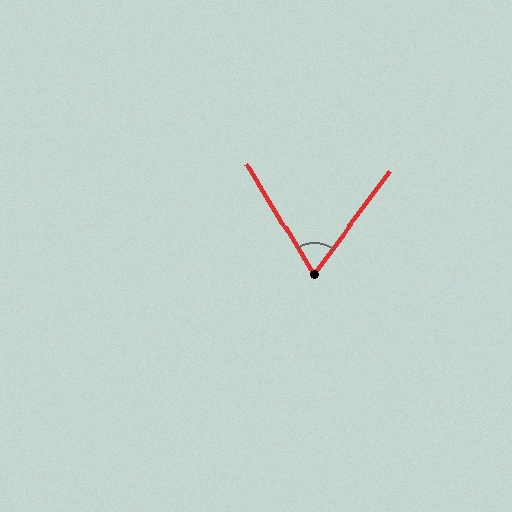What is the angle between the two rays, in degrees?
Approximately 68 degrees.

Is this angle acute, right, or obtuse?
It is acute.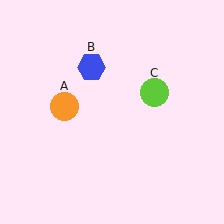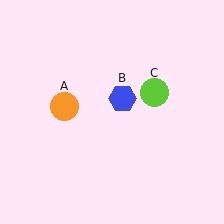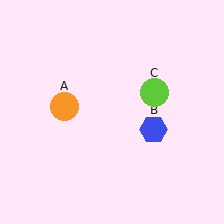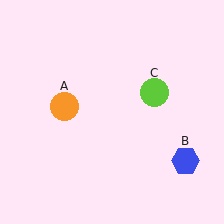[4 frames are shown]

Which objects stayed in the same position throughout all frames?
Orange circle (object A) and lime circle (object C) remained stationary.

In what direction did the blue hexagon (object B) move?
The blue hexagon (object B) moved down and to the right.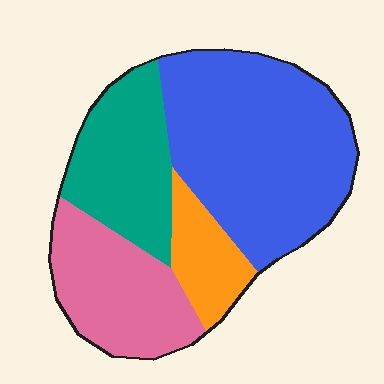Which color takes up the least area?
Orange, at roughly 10%.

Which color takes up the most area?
Blue, at roughly 45%.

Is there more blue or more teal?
Blue.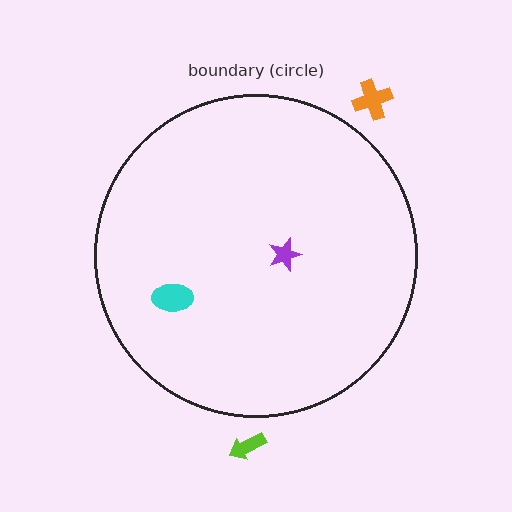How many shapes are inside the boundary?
2 inside, 2 outside.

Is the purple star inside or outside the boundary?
Inside.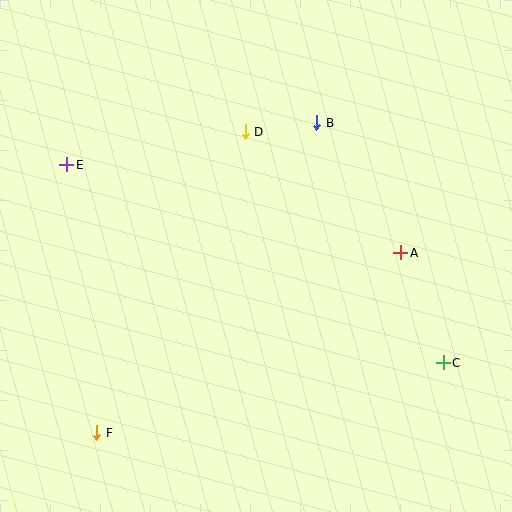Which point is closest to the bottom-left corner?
Point F is closest to the bottom-left corner.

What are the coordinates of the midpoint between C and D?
The midpoint between C and D is at (344, 247).